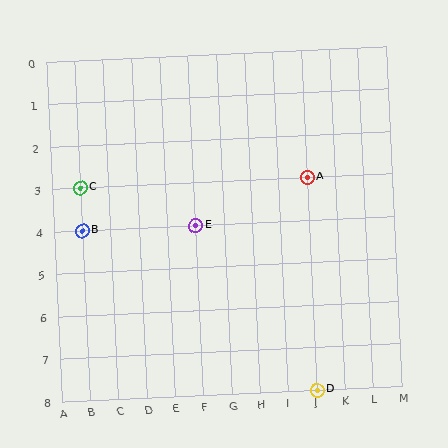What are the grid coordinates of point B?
Point B is at grid coordinates (B, 4).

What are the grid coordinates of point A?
Point A is at grid coordinates (J, 3).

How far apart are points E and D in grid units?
Points E and D are 4 columns and 4 rows apart (about 5.7 grid units diagonally).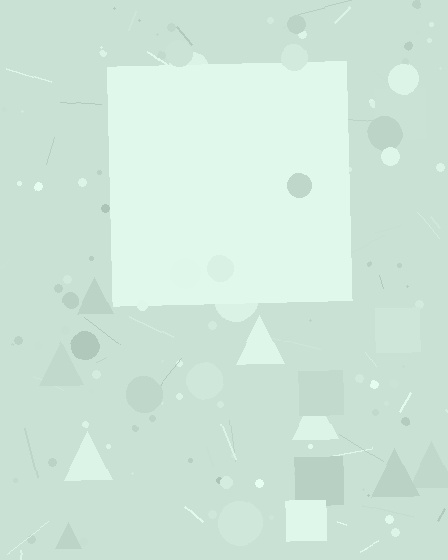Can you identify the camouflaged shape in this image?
The camouflaged shape is a square.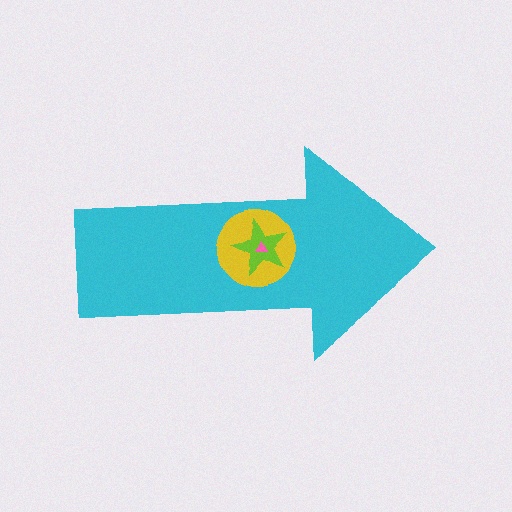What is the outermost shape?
The cyan arrow.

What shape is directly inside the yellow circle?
The lime star.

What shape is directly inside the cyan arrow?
The yellow circle.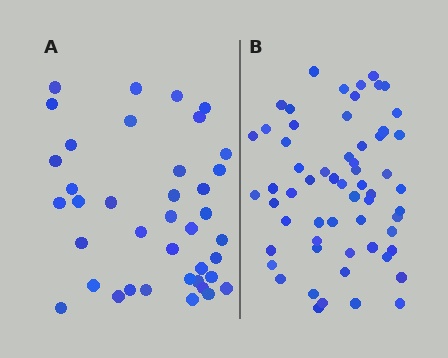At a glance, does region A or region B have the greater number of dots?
Region B (the right region) has more dots.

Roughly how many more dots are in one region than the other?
Region B has approximately 20 more dots than region A.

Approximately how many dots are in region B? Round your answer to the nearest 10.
About 60 dots.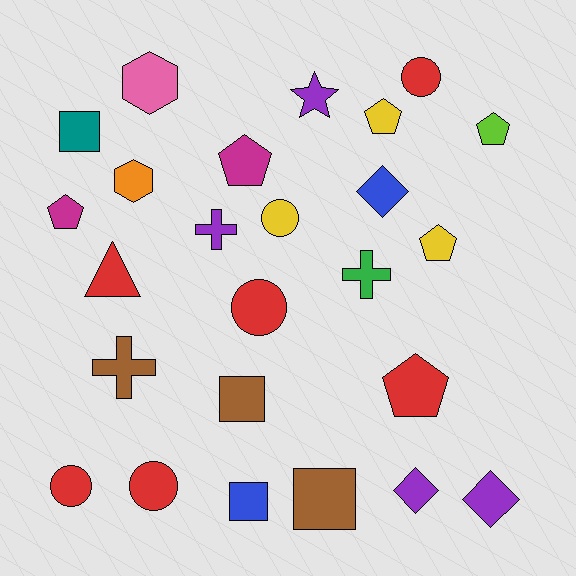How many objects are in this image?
There are 25 objects.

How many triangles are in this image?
There is 1 triangle.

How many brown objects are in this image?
There are 3 brown objects.